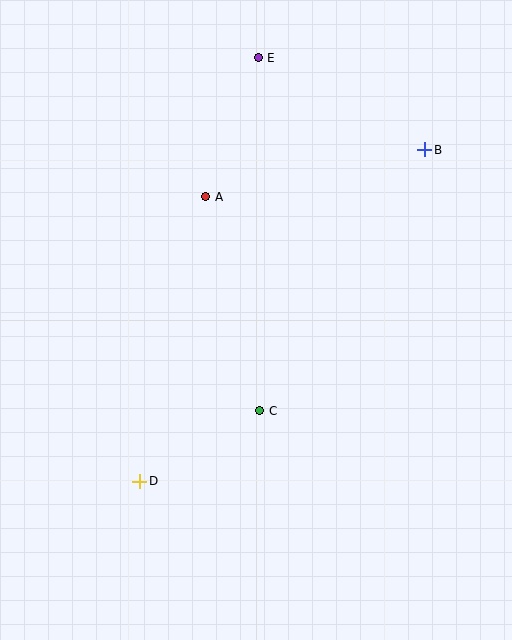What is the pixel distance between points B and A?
The distance between B and A is 224 pixels.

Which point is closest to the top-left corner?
Point E is closest to the top-left corner.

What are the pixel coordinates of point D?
Point D is at (140, 481).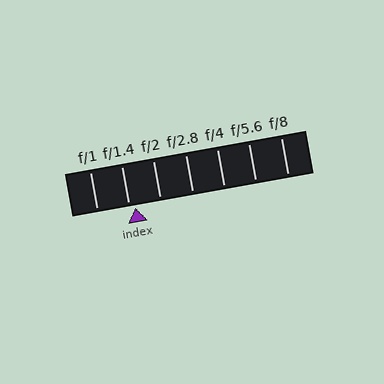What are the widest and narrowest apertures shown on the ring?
The widest aperture shown is f/1 and the narrowest is f/8.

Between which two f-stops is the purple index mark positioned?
The index mark is between f/1.4 and f/2.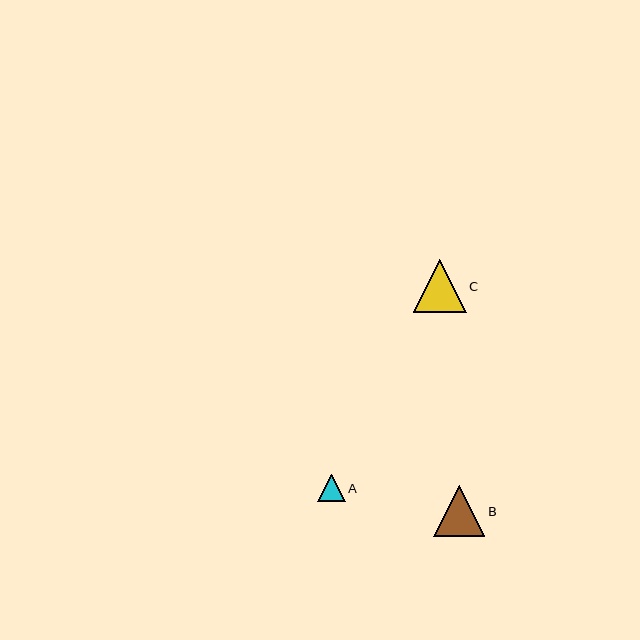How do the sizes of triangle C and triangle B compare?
Triangle C and triangle B are approximately the same size.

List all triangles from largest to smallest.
From largest to smallest: C, B, A.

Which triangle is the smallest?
Triangle A is the smallest with a size of approximately 27 pixels.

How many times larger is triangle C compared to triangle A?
Triangle C is approximately 1.9 times the size of triangle A.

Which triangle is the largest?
Triangle C is the largest with a size of approximately 53 pixels.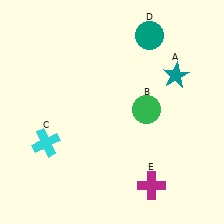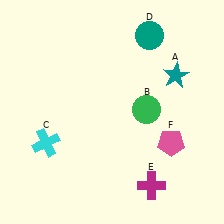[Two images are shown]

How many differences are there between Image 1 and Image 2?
There is 1 difference between the two images.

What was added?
A pink pentagon (F) was added in Image 2.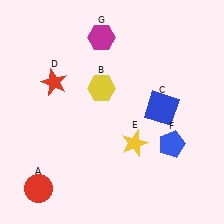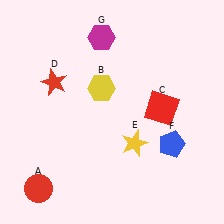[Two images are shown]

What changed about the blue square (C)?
In Image 1, C is blue. In Image 2, it changed to red.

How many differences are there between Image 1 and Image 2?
There is 1 difference between the two images.